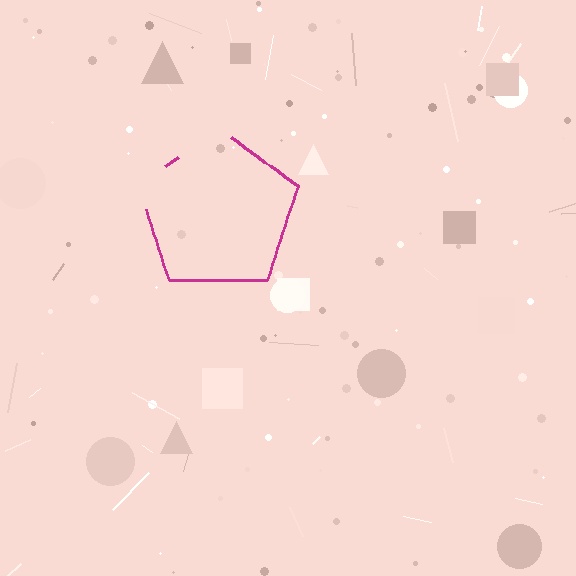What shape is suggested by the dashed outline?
The dashed outline suggests a pentagon.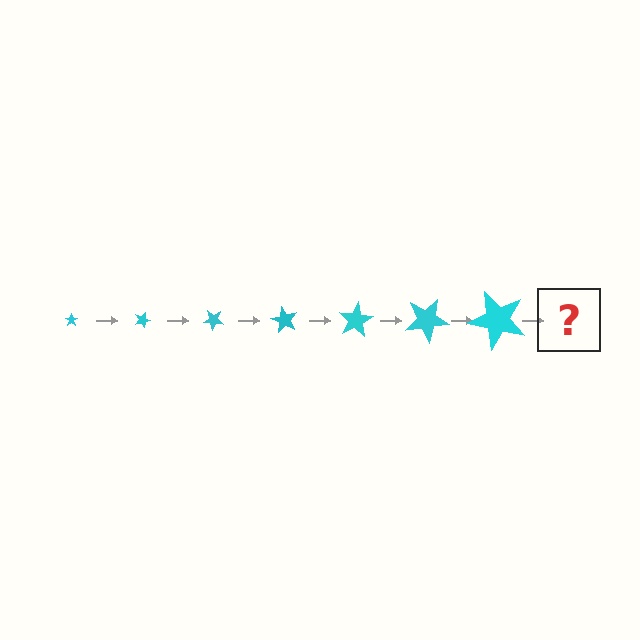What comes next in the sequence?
The next element should be a star, larger than the previous one and rotated 140 degrees from the start.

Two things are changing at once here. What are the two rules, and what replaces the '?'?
The two rules are that the star grows larger each step and it rotates 20 degrees each step. The '?' should be a star, larger than the previous one and rotated 140 degrees from the start.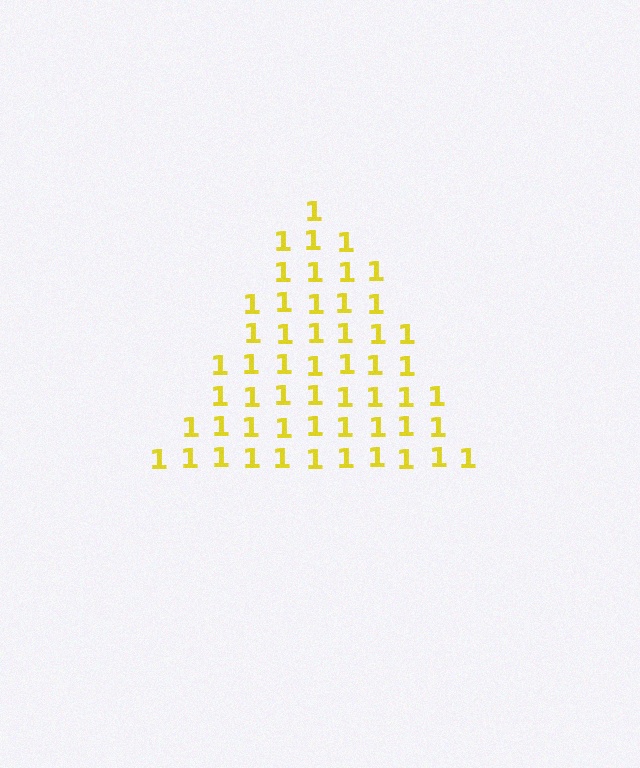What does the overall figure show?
The overall figure shows a triangle.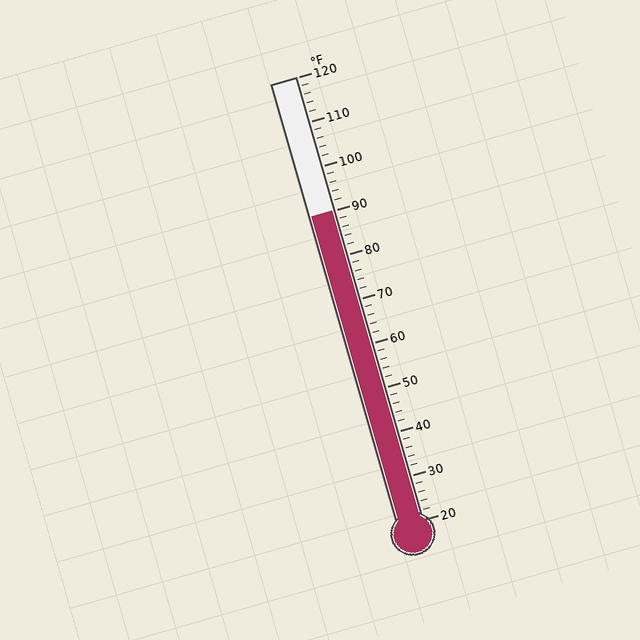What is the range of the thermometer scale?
The thermometer scale ranges from 20°F to 120°F.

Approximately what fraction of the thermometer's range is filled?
The thermometer is filled to approximately 70% of its range.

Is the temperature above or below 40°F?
The temperature is above 40°F.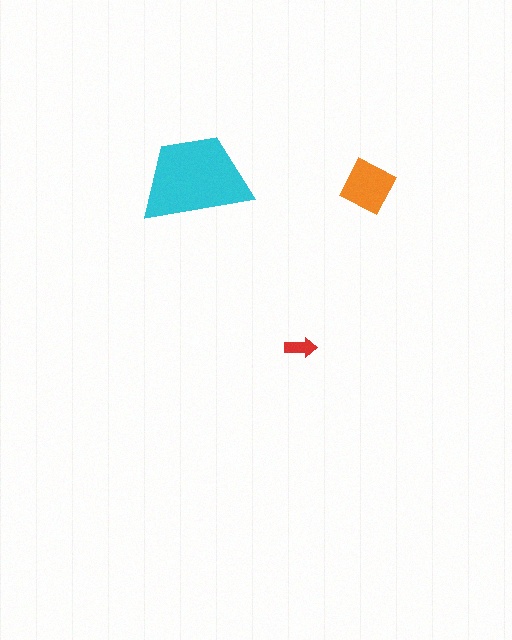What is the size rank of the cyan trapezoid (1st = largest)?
1st.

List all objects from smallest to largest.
The red arrow, the orange diamond, the cyan trapezoid.